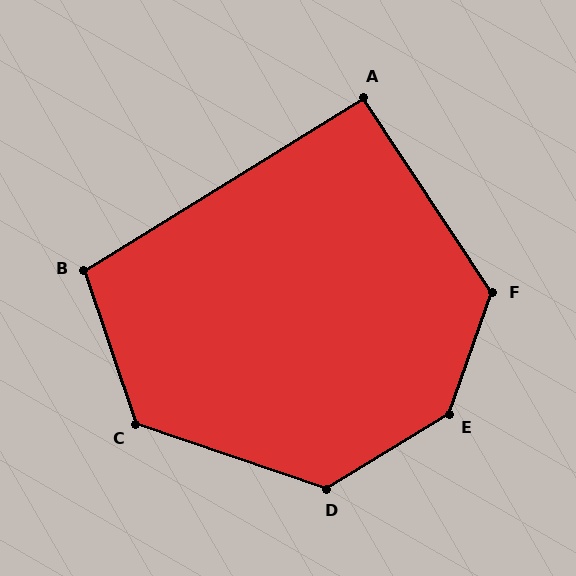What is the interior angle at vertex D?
Approximately 130 degrees (obtuse).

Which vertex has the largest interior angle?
E, at approximately 141 degrees.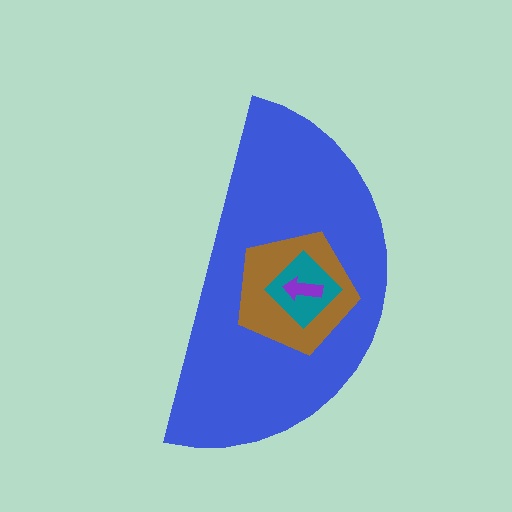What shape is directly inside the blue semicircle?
The brown pentagon.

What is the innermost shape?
The purple arrow.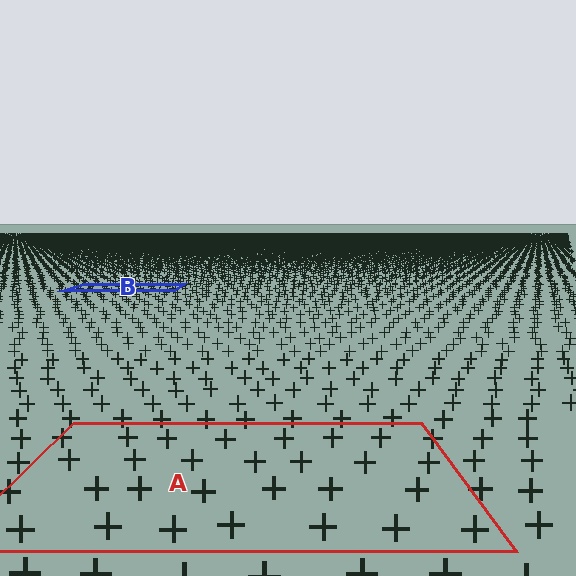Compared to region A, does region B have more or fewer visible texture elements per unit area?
Region B has more texture elements per unit area — they are packed more densely because it is farther away.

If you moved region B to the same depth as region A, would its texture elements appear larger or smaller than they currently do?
They would appear larger. At a closer depth, the same texture elements are projected at a bigger on-screen size.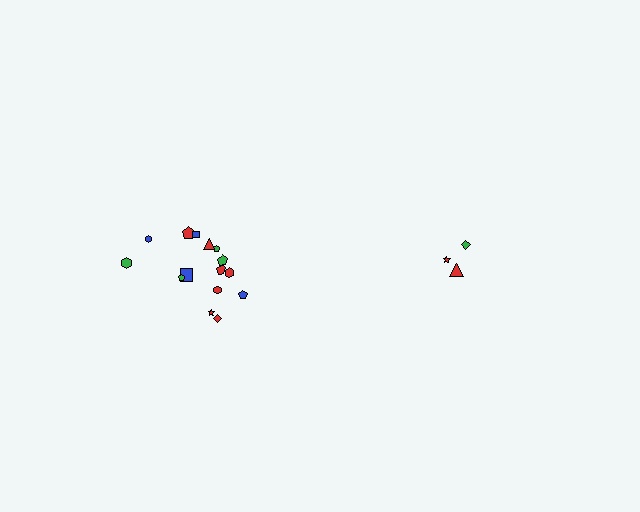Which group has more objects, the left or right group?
The left group.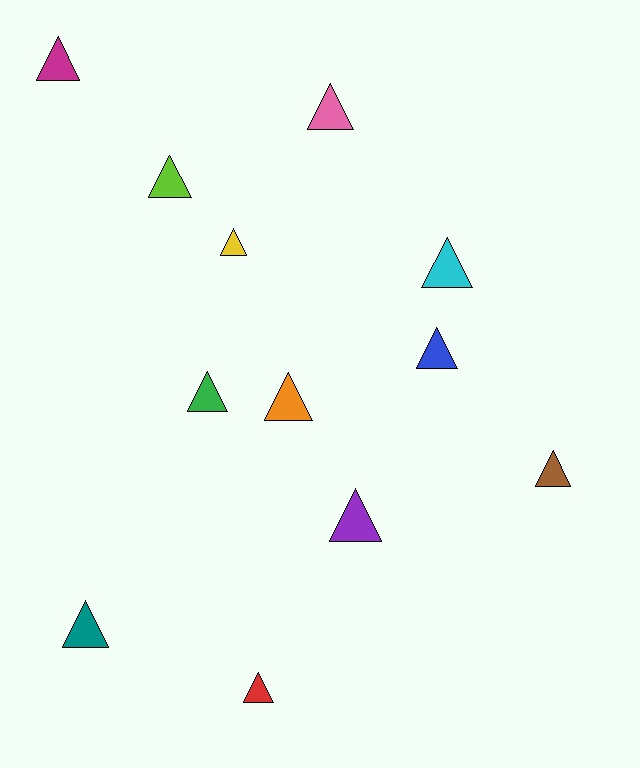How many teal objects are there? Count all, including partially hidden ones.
There is 1 teal object.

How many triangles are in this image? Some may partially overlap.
There are 12 triangles.